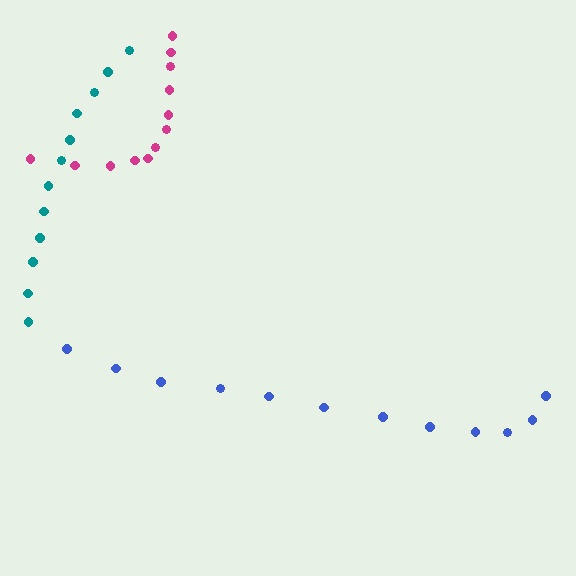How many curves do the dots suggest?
There are 3 distinct paths.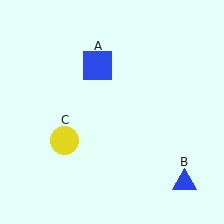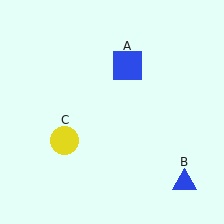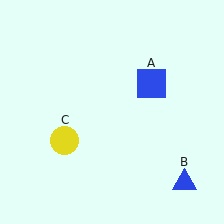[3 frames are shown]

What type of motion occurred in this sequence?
The blue square (object A) rotated clockwise around the center of the scene.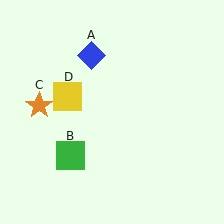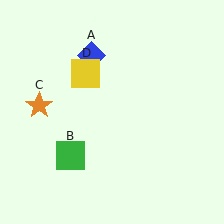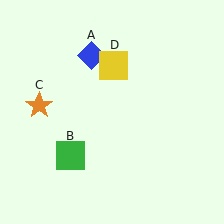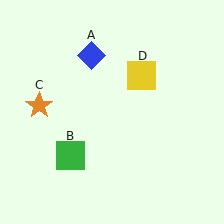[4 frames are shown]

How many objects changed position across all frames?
1 object changed position: yellow square (object D).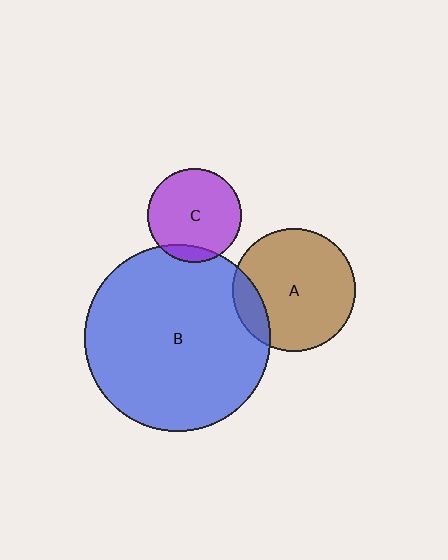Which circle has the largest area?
Circle B (blue).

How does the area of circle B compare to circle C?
Approximately 4.0 times.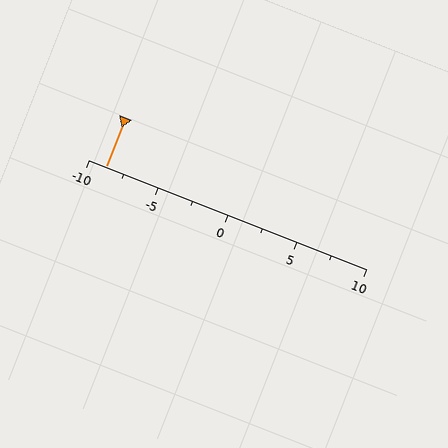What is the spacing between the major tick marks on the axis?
The major ticks are spaced 5 apart.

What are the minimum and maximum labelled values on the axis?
The axis runs from -10 to 10.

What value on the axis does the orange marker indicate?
The marker indicates approximately -8.8.